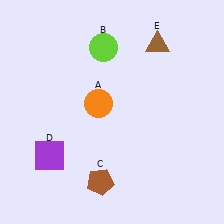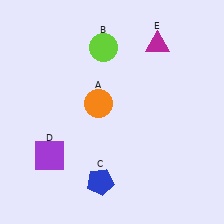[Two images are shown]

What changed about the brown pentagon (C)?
In Image 1, C is brown. In Image 2, it changed to blue.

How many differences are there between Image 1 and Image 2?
There are 2 differences between the two images.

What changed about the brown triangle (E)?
In Image 1, E is brown. In Image 2, it changed to magenta.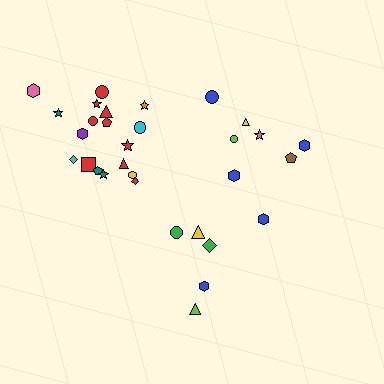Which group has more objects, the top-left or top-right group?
The top-left group.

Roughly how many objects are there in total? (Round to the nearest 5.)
Roughly 30 objects in total.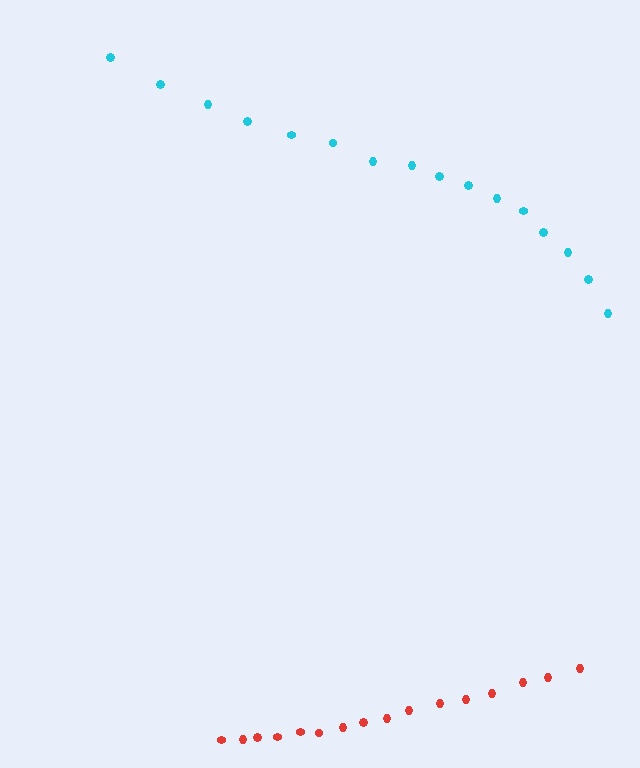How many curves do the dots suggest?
There are 2 distinct paths.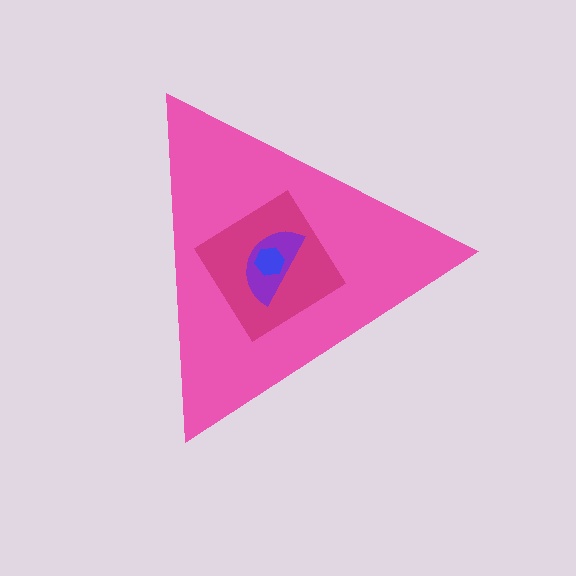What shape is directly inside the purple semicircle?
The blue hexagon.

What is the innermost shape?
The blue hexagon.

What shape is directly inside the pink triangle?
The magenta diamond.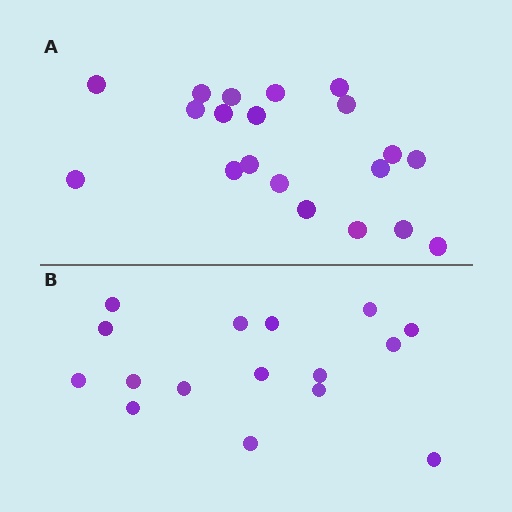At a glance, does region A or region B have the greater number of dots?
Region A (the top region) has more dots.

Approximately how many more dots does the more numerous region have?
Region A has about 4 more dots than region B.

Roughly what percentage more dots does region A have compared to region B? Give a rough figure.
About 25% more.